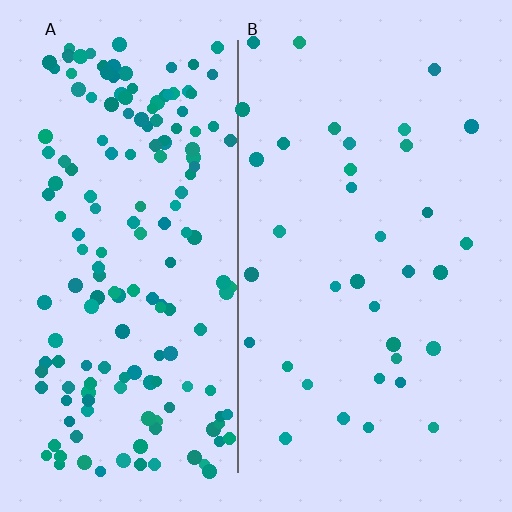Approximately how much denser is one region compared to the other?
Approximately 4.7× — region A over region B.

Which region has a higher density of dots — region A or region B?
A (the left).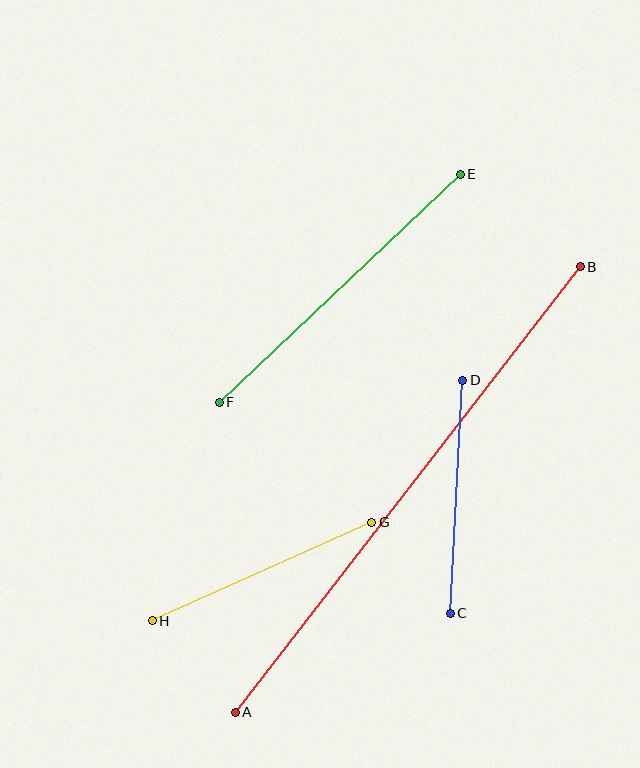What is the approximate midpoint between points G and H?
The midpoint is at approximately (262, 572) pixels.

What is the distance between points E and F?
The distance is approximately 332 pixels.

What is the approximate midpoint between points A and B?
The midpoint is at approximately (408, 489) pixels.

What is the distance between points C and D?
The distance is approximately 233 pixels.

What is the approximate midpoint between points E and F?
The midpoint is at approximately (340, 288) pixels.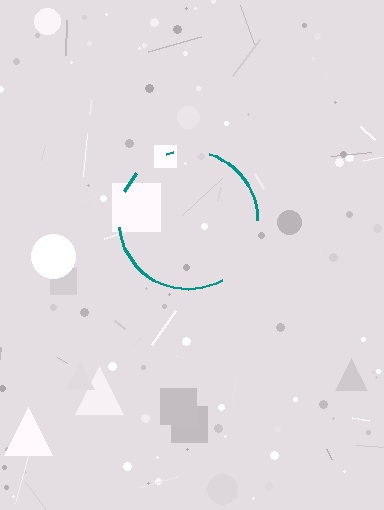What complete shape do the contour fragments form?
The contour fragments form a circle.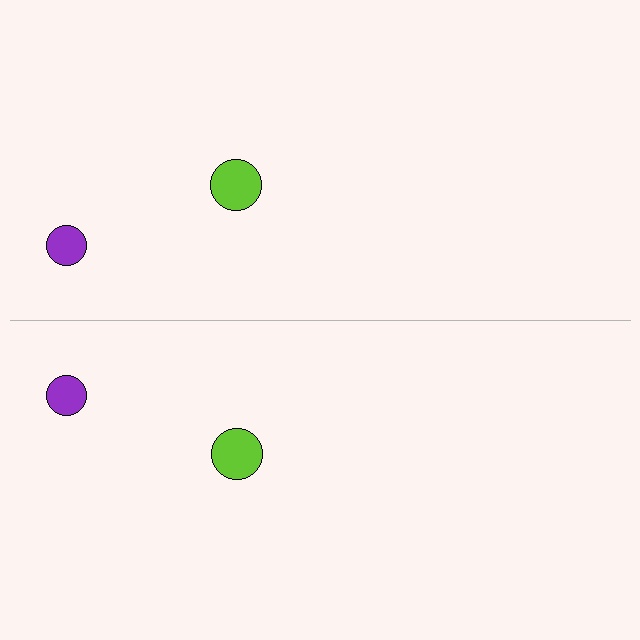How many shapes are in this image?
There are 4 shapes in this image.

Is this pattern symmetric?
Yes, this pattern has bilateral (reflection) symmetry.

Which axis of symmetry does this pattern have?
The pattern has a horizontal axis of symmetry running through the center of the image.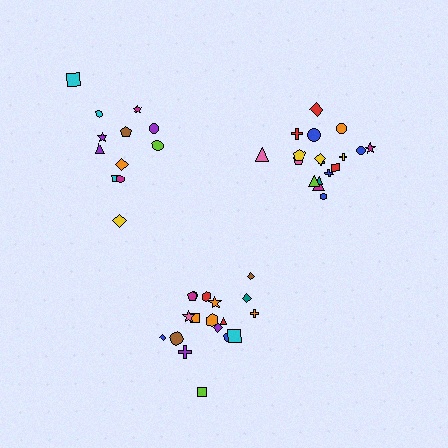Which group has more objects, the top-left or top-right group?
The top-right group.